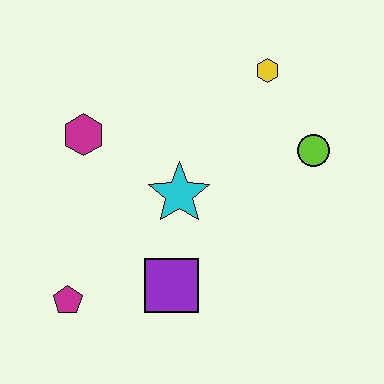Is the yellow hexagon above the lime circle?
Yes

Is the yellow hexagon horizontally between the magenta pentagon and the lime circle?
Yes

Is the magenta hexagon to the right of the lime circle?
No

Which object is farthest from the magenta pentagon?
The yellow hexagon is farthest from the magenta pentagon.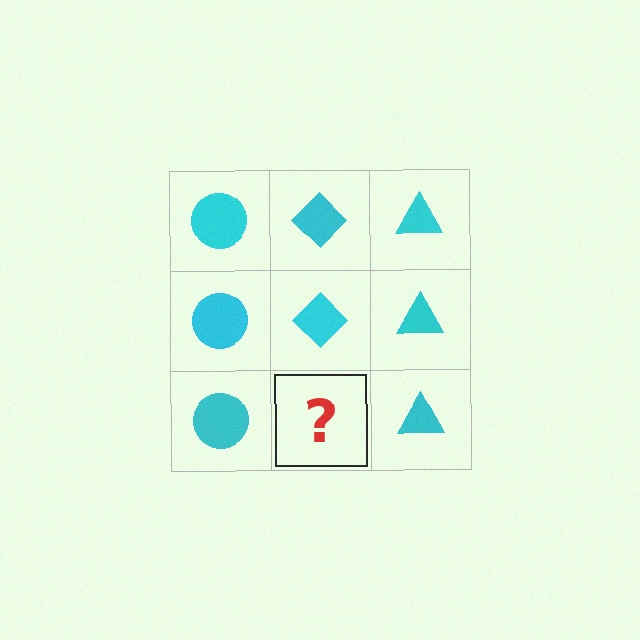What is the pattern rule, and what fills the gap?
The rule is that each column has a consistent shape. The gap should be filled with a cyan diamond.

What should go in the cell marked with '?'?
The missing cell should contain a cyan diamond.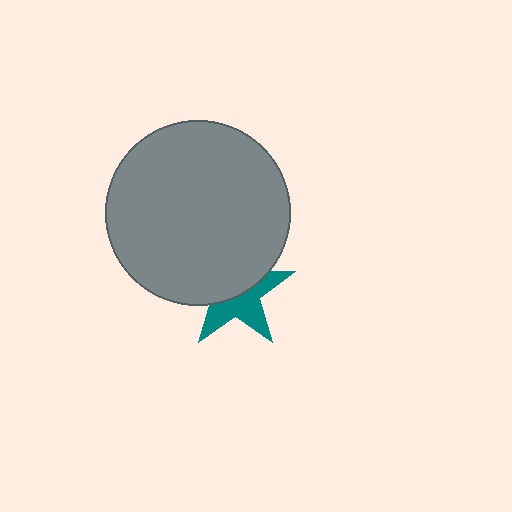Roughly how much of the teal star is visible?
About half of it is visible (roughly 48%).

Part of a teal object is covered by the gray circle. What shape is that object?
It is a star.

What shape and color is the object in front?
The object in front is a gray circle.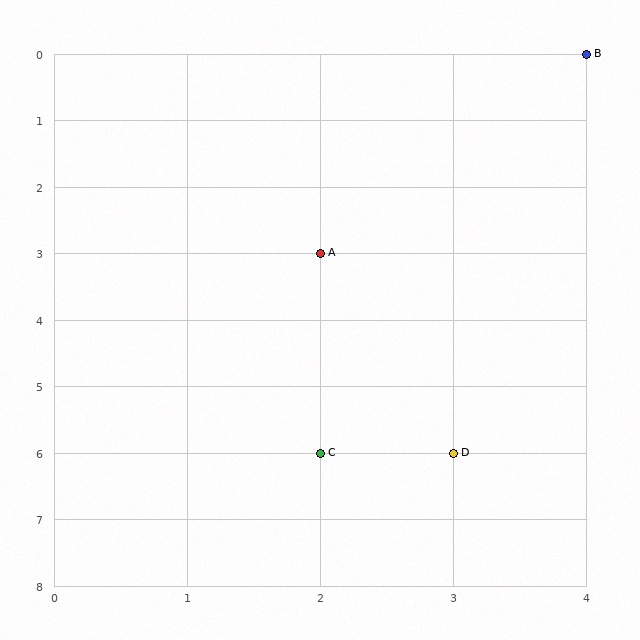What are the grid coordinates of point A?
Point A is at grid coordinates (2, 3).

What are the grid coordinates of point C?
Point C is at grid coordinates (2, 6).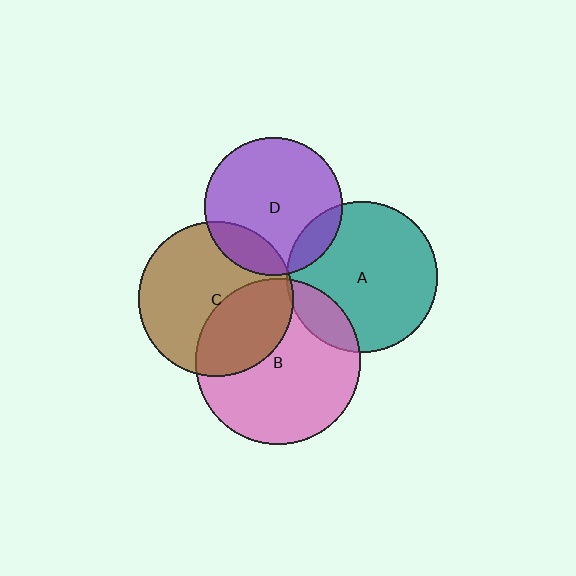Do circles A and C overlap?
Yes.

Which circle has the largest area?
Circle B (pink).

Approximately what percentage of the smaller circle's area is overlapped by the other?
Approximately 5%.